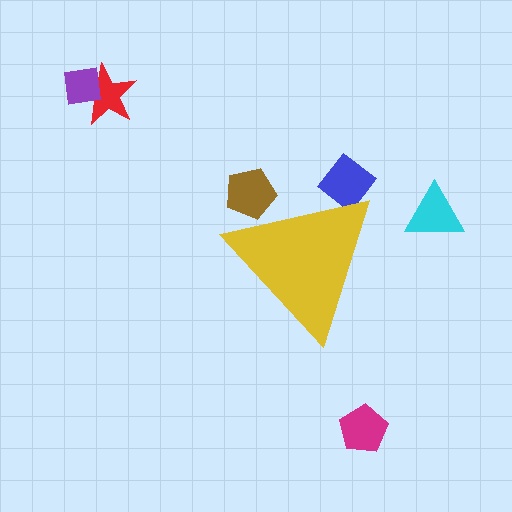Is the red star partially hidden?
No, the red star is fully visible.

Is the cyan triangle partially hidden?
No, the cyan triangle is fully visible.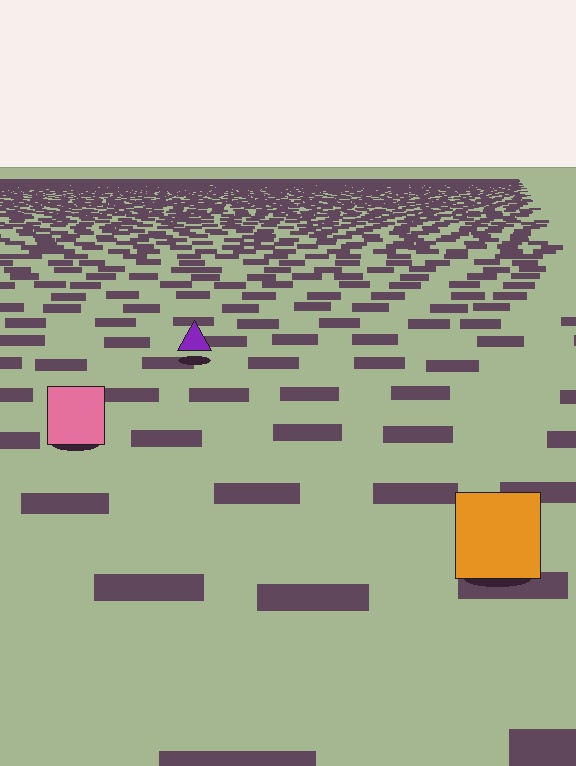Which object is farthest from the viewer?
The purple triangle is farthest from the viewer. It appears smaller and the ground texture around it is denser.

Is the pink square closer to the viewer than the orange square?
No. The orange square is closer — you can tell from the texture gradient: the ground texture is coarser near it.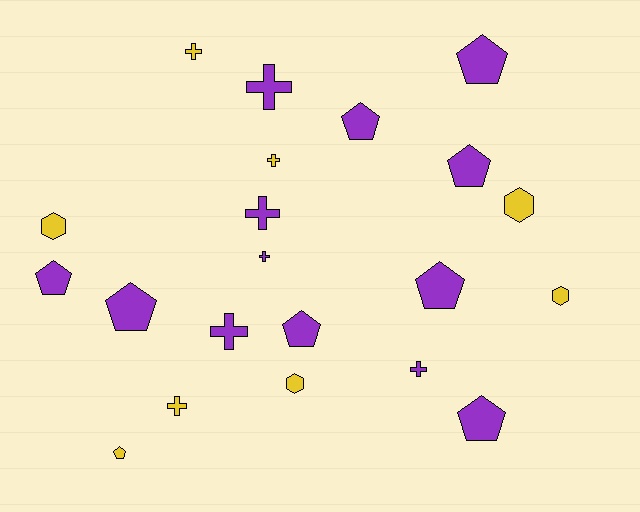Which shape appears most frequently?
Pentagon, with 9 objects.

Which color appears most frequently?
Purple, with 13 objects.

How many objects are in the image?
There are 21 objects.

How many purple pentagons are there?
There are 8 purple pentagons.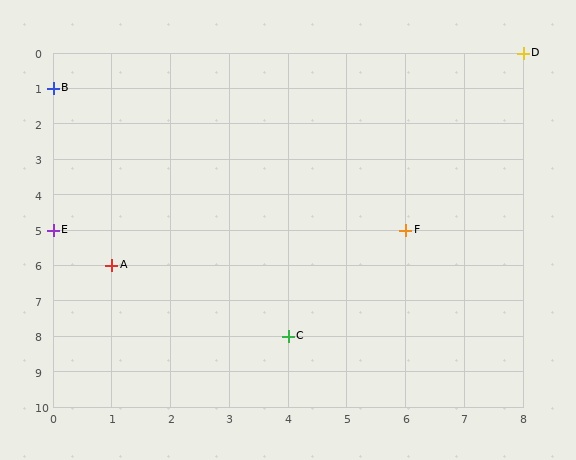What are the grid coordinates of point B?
Point B is at grid coordinates (0, 1).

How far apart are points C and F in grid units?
Points C and F are 2 columns and 3 rows apart (about 3.6 grid units diagonally).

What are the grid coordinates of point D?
Point D is at grid coordinates (8, 0).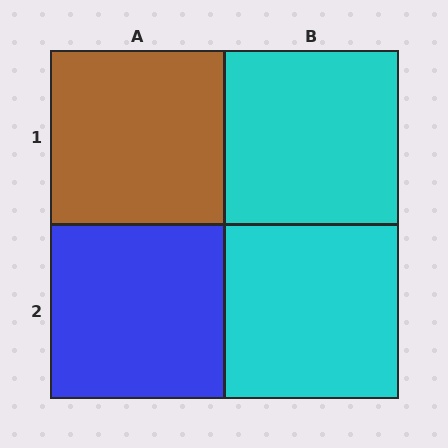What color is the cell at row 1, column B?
Cyan.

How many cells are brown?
1 cell is brown.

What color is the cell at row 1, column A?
Brown.